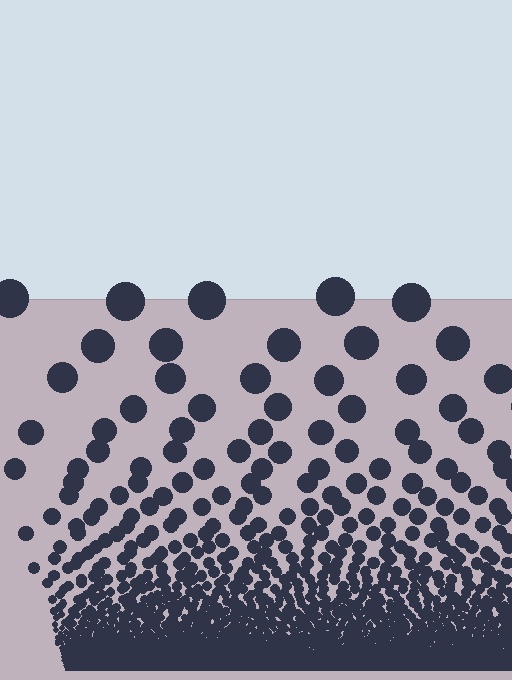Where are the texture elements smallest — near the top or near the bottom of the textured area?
Near the bottom.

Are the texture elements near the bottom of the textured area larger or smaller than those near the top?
Smaller. The gradient is inverted — elements near the bottom are smaller and denser.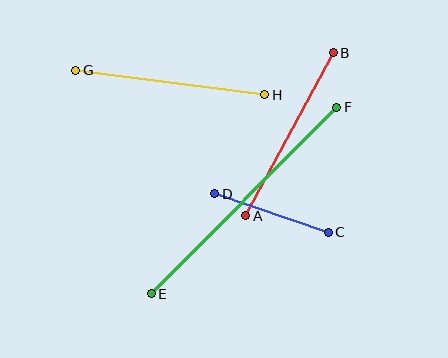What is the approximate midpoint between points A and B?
The midpoint is at approximately (290, 134) pixels.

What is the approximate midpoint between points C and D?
The midpoint is at approximately (271, 213) pixels.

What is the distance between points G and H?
The distance is approximately 191 pixels.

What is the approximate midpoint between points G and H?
The midpoint is at approximately (170, 82) pixels.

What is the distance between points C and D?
The distance is approximately 120 pixels.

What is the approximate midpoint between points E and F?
The midpoint is at approximately (244, 200) pixels.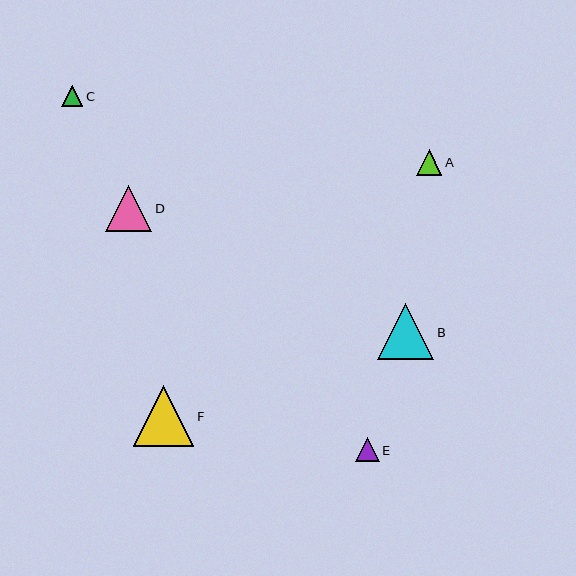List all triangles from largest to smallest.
From largest to smallest: F, B, D, A, E, C.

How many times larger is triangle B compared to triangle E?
Triangle B is approximately 2.4 times the size of triangle E.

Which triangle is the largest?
Triangle F is the largest with a size of approximately 60 pixels.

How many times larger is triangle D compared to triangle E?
Triangle D is approximately 1.9 times the size of triangle E.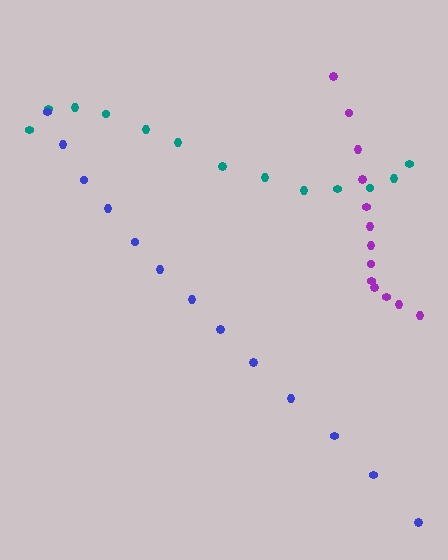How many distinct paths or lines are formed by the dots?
There are 3 distinct paths.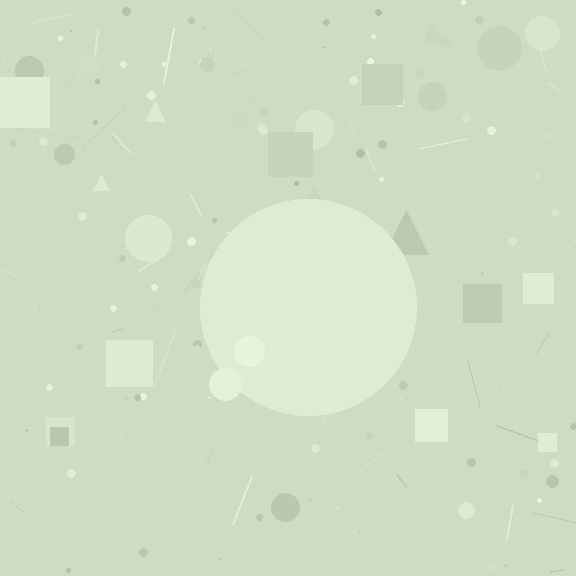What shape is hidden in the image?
A circle is hidden in the image.